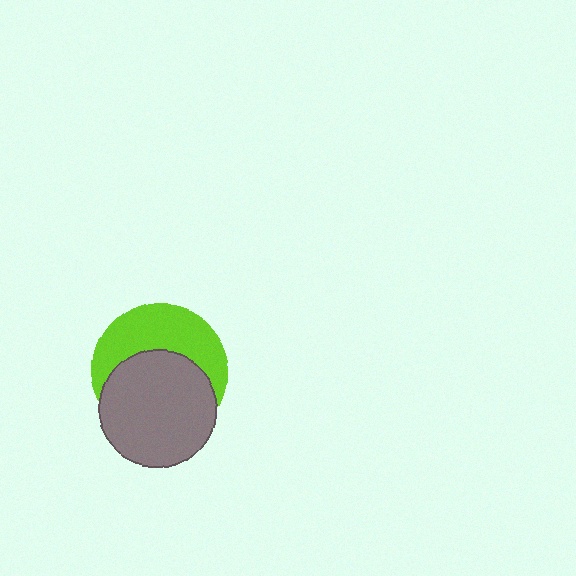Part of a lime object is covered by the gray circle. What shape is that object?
It is a circle.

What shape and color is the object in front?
The object in front is a gray circle.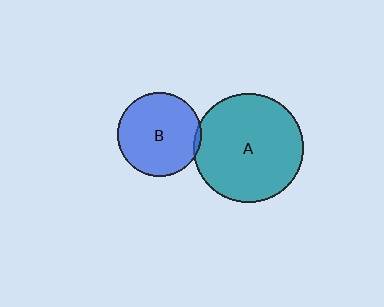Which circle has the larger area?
Circle A (teal).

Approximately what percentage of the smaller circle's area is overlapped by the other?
Approximately 5%.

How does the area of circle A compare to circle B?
Approximately 1.7 times.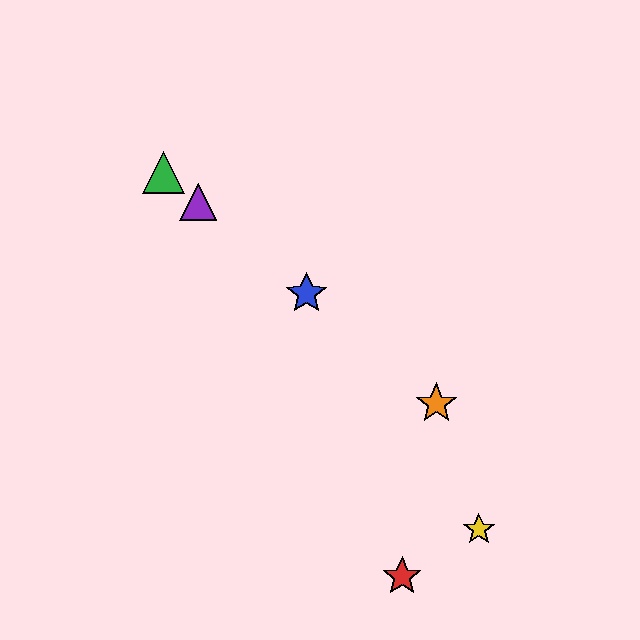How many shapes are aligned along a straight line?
4 shapes (the blue star, the green triangle, the purple triangle, the orange star) are aligned along a straight line.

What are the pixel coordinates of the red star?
The red star is at (402, 576).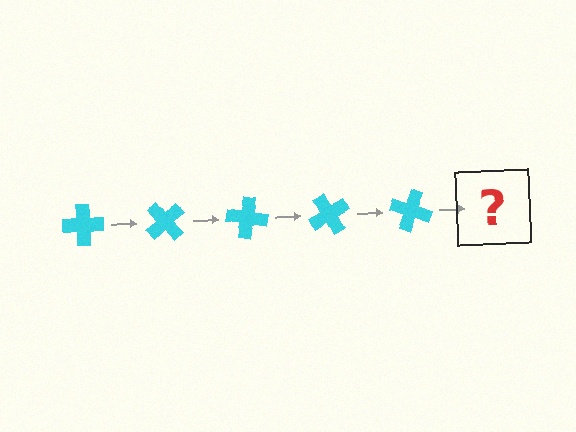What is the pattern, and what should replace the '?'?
The pattern is that the cross rotates 50 degrees each step. The '?' should be a cyan cross rotated 250 degrees.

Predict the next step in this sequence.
The next step is a cyan cross rotated 250 degrees.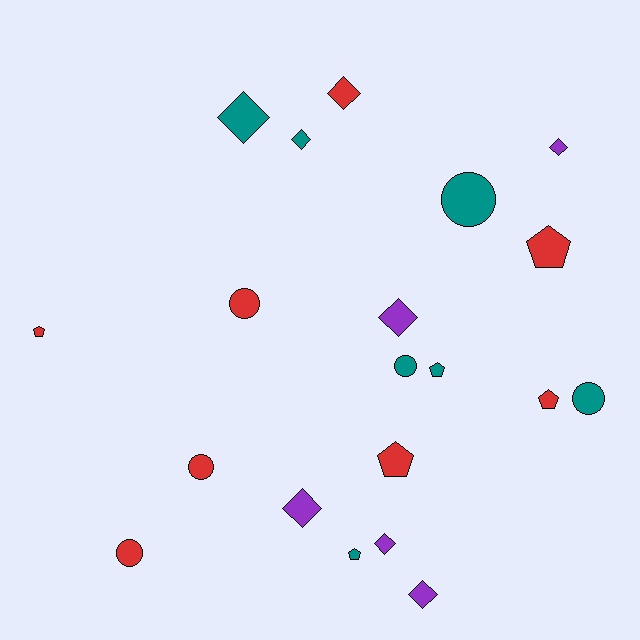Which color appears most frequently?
Red, with 8 objects.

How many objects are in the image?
There are 20 objects.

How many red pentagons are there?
There are 4 red pentagons.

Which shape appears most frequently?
Diamond, with 8 objects.